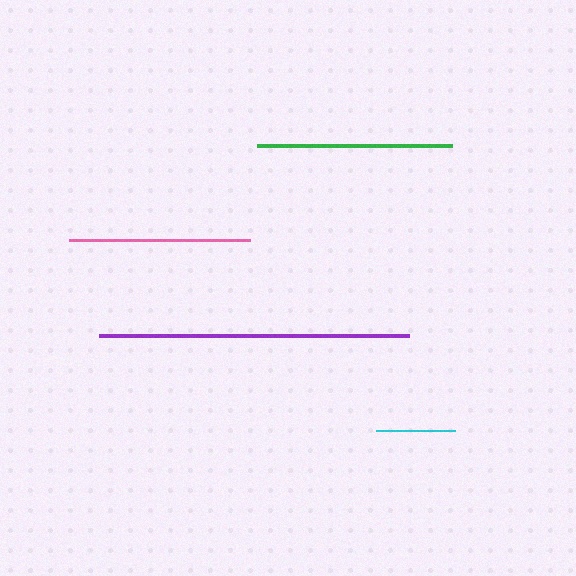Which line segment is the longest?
The purple line is the longest at approximately 310 pixels.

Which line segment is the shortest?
The cyan line is the shortest at approximately 79 pixels.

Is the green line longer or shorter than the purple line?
The purple line is longer than the green line.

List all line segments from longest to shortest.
From longest to shortest: purple, green, pink, cyan.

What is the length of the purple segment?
The purple segment is approximately 310 pixels long.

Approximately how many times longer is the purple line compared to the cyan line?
The purple line is approximately 3.9 times the length of the cyan line.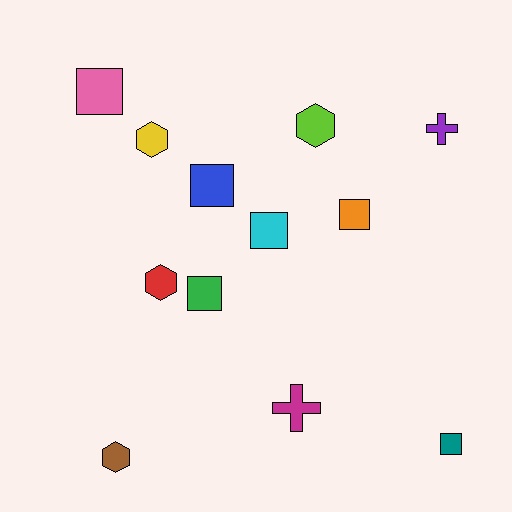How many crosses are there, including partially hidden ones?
There are 2 crosses.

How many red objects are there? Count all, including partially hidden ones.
There is 1 red object.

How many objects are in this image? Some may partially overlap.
There are 12 objects.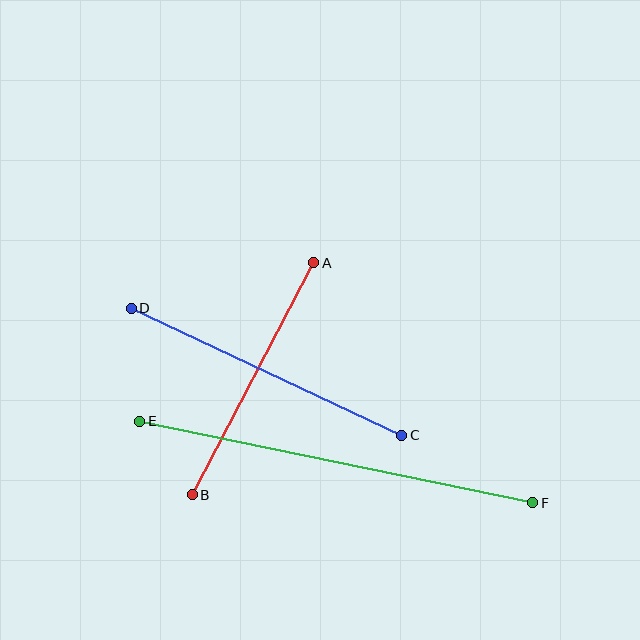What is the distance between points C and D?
The distance is approximately 299 pixels.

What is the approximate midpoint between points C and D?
The midpoint is at approximately (267, 372) pixels.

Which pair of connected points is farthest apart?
Points E and F are farthest apart.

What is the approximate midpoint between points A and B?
The midpoint is at approximately (253, 379) pixels.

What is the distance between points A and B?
The distance is approximately 262 pixels.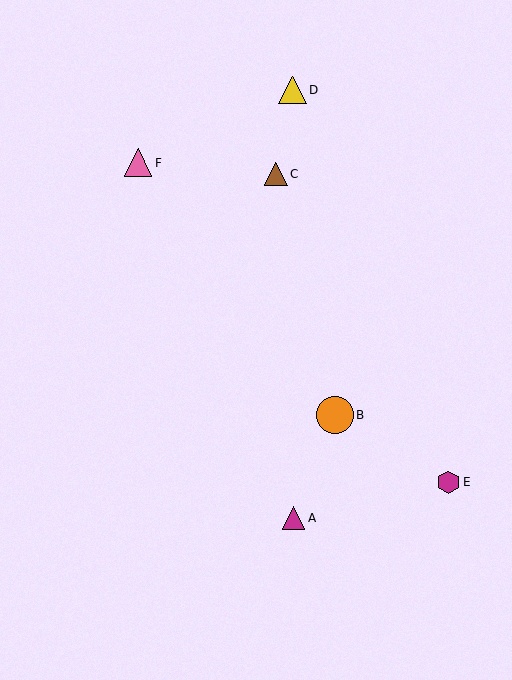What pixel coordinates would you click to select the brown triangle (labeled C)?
Click at (276, 174) to select the brown triangle C.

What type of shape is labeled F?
Shape F is a pink triangle.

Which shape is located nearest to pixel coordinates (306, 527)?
The magenta triangle (labeled A) at (293, 518) is nearest to that location.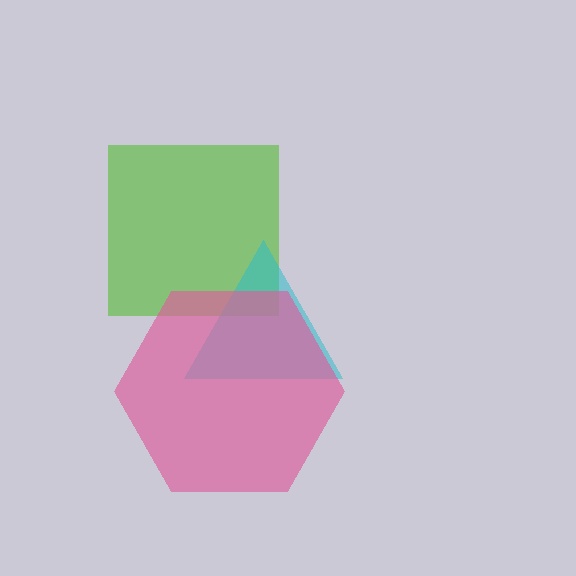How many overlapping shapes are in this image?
There are 3 overlapping shapes in the image.